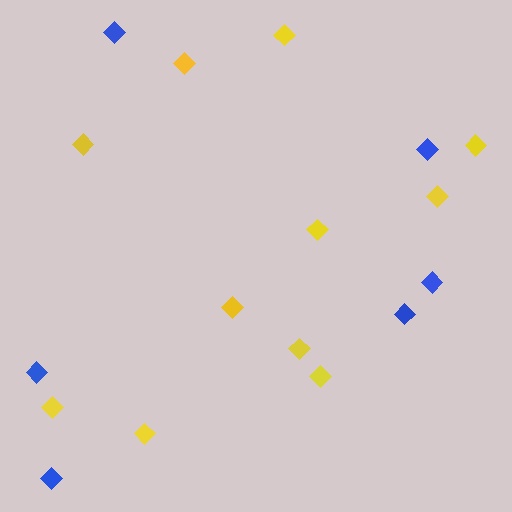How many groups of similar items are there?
There are 2 groups: one group of blue diamonds (6) and one group of yellow diamonds (11).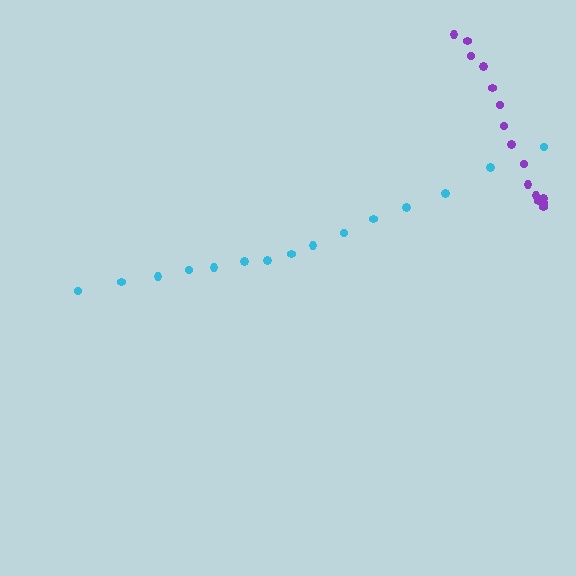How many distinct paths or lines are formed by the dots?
There are 2 distinct paths.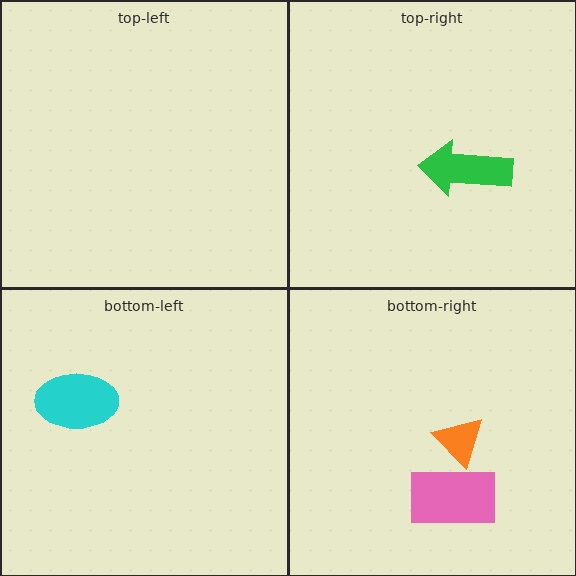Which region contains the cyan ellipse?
The bottom-left region.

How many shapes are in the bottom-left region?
1.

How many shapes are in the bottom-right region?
2.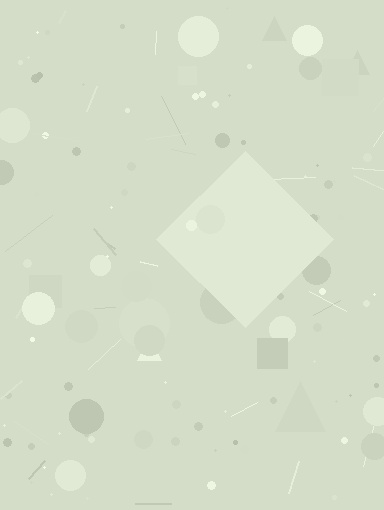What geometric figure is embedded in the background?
A diamond is embedded in the background.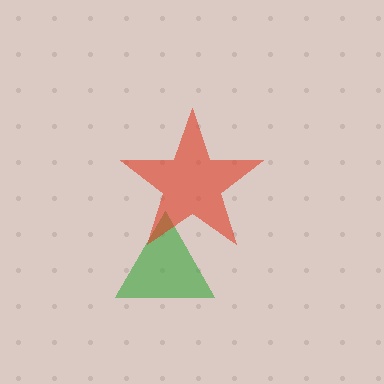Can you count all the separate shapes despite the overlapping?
Yes, there are 2 separate shapes.